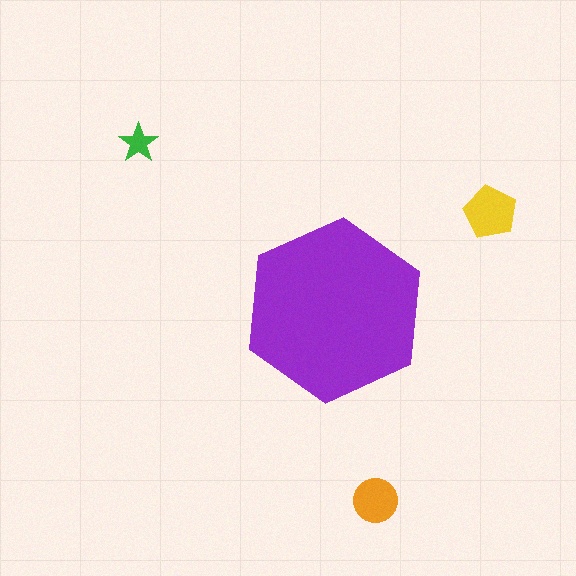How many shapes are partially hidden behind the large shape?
0 shapes are partially hidden.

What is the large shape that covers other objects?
A purple hexagon.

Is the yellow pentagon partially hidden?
No, the yellow pentagon is fully visible.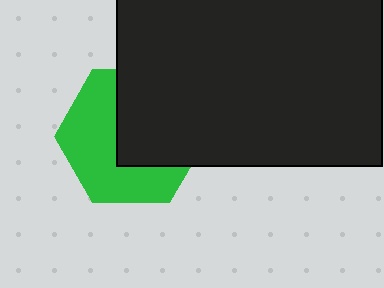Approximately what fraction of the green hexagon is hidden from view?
Roughly 49% of the green hexagon is hidden behind the black rectangle.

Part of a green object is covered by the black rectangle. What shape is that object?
It is a hexagon.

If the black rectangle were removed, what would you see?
You would see the complete green hexagon.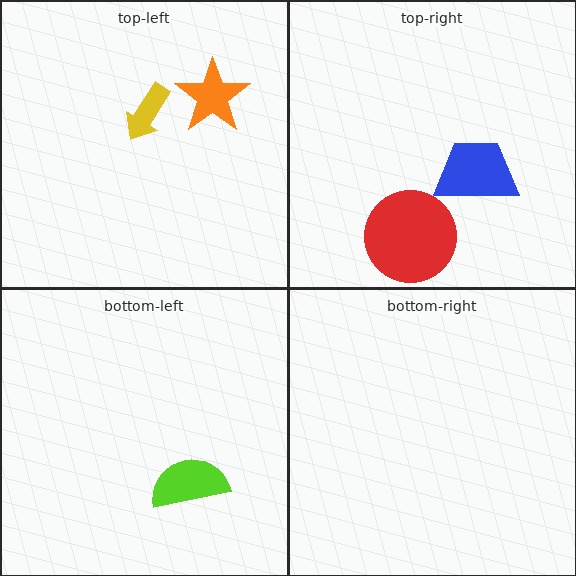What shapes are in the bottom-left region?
The lime semicircle.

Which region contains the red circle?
The top-right region.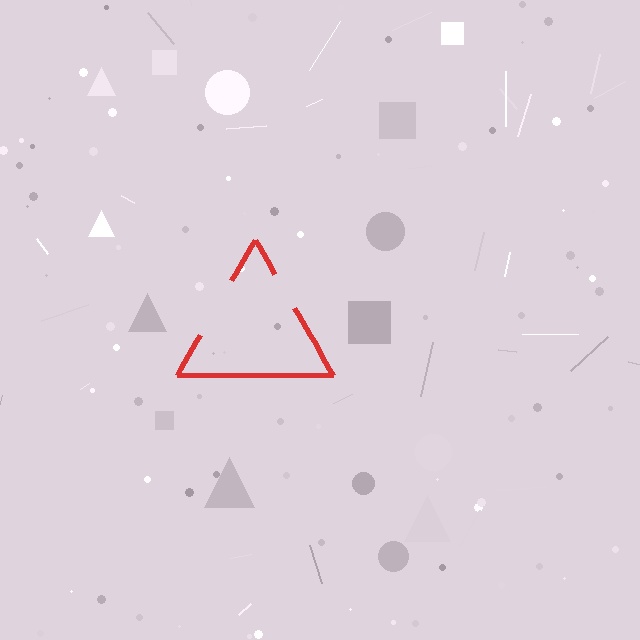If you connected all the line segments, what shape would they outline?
They would outline a triangle.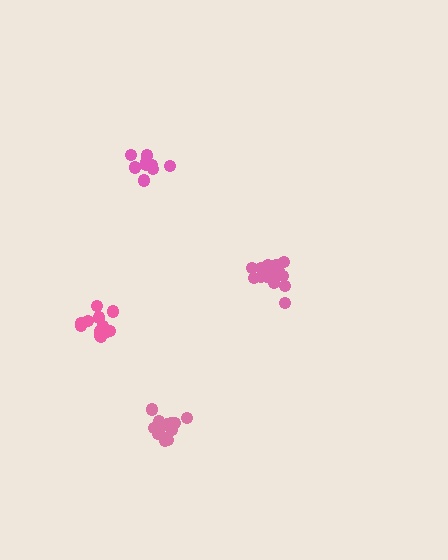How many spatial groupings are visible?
There are 4 spatial groupings.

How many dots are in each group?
Group 1: 15 dots, Group 2: 15 dots, Group 3: 12 dots, Group 4: 13 dots (55 total).